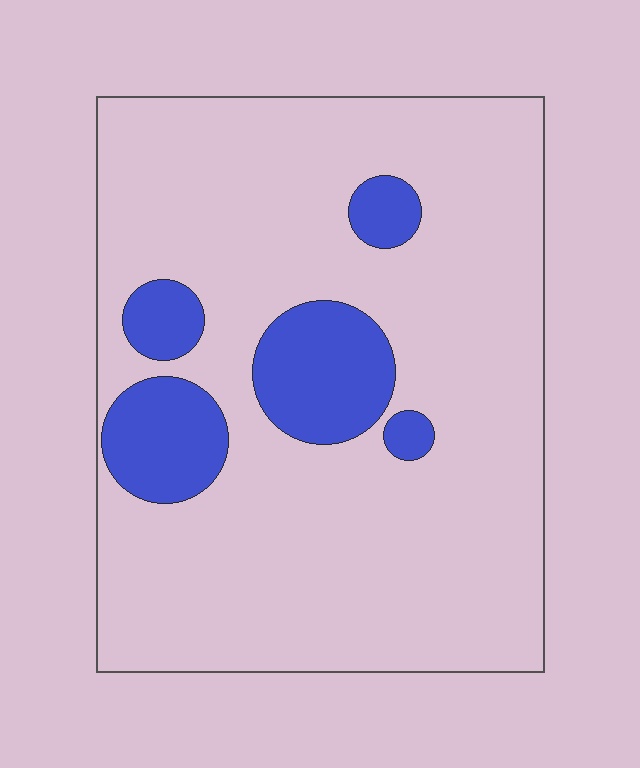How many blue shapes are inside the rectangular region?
5.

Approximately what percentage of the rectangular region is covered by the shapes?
Approximately 15%.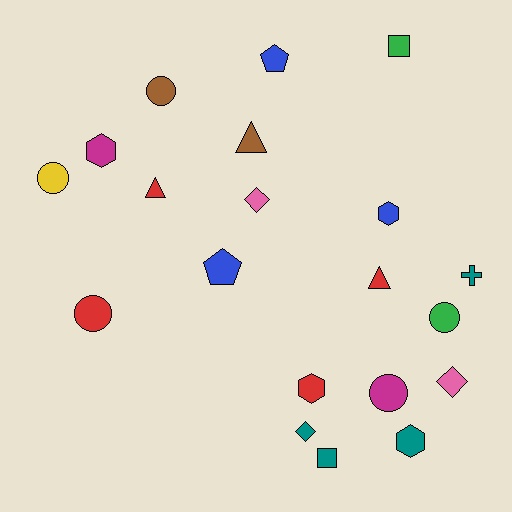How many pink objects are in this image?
There are 2 pink objects.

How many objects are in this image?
There are 20 objects.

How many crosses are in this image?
There is 1 cross.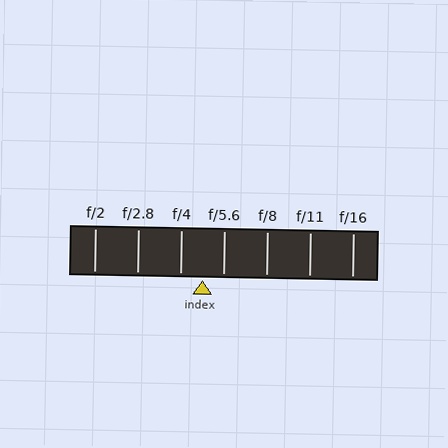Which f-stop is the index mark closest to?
The index mark is closest to f/5.6.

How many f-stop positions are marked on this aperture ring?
There are 7 f-stop positions marked.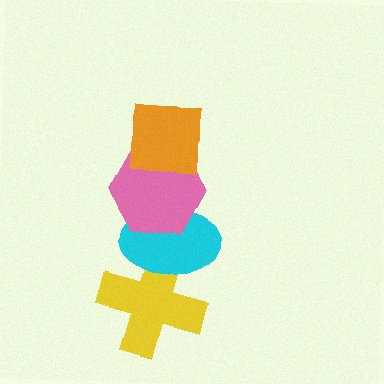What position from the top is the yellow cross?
The yellow cross is 4th from the top.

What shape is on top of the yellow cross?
The cyan ellipse is on top of the yellow cross.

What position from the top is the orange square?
The orange square is 1st from the top.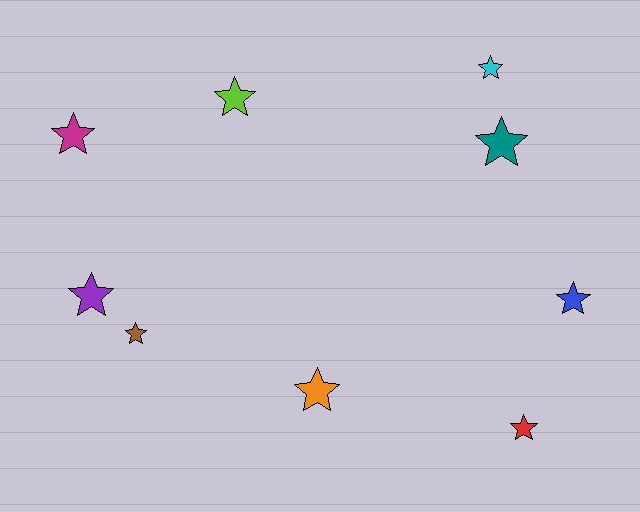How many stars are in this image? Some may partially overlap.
There are 9 stars.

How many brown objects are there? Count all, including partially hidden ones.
There is 1 brown object.